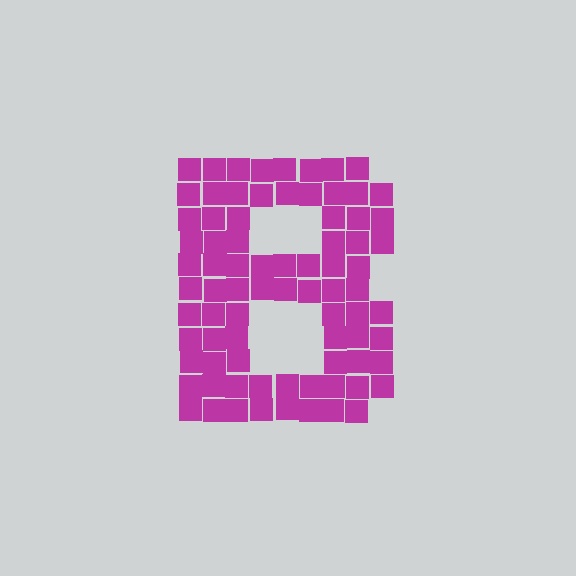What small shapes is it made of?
It is made of small squares.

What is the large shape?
The large shape is the letter B.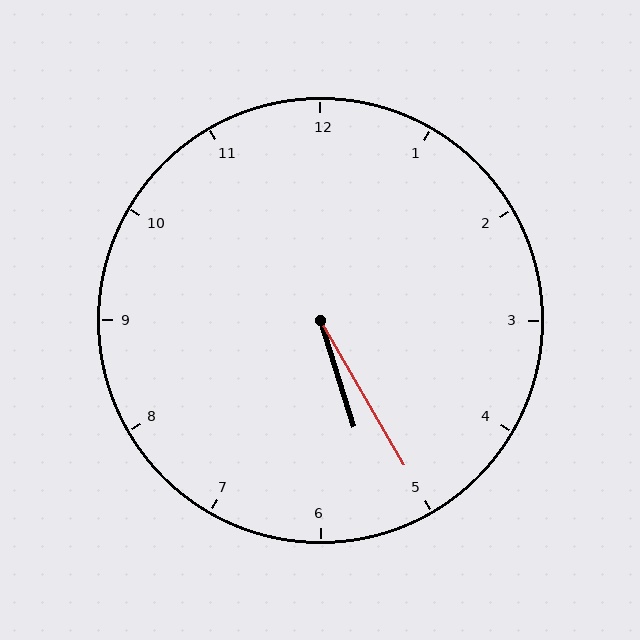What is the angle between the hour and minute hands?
Approximately 12 degrees.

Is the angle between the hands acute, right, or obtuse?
It is acute.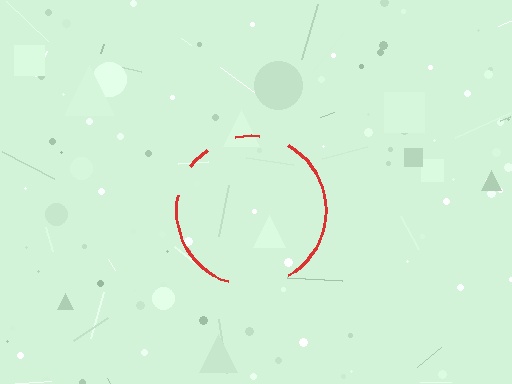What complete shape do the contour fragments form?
The contour fragments form a circle.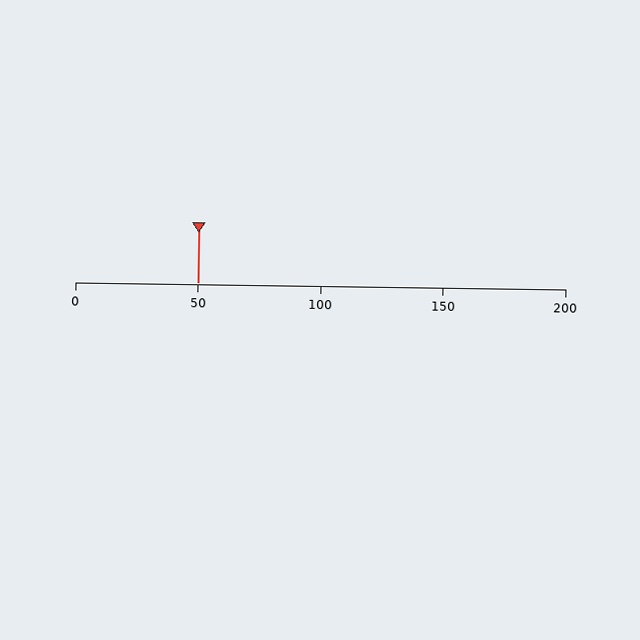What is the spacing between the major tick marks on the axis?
The major ticks are spaced 50 apart.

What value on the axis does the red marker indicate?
The marker indicates approximately 50.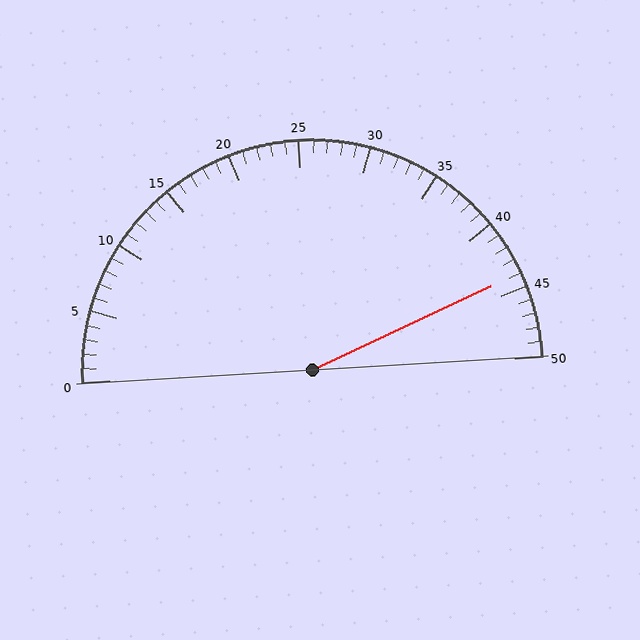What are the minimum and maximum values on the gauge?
The gauge ranges from 0 to 50.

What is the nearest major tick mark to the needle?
The nearest major tick mark is 45.